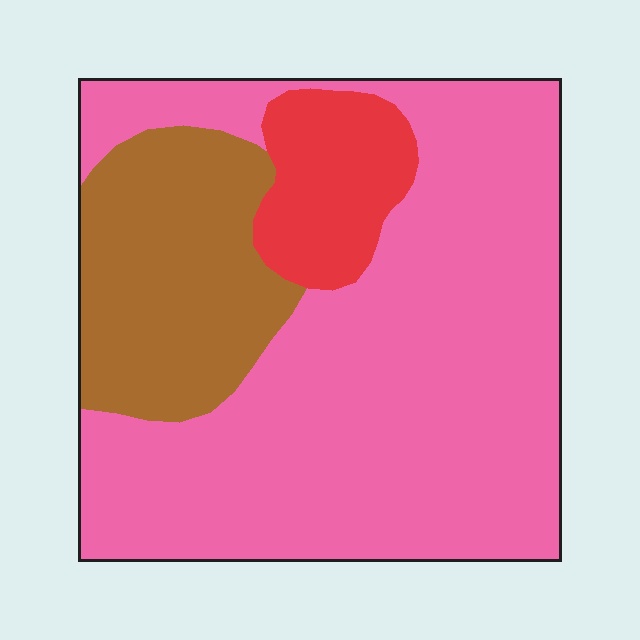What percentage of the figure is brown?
Brown takes up about one fifth (1/5) of the figure.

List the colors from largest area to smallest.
From largest to smallest: pink, brown, red.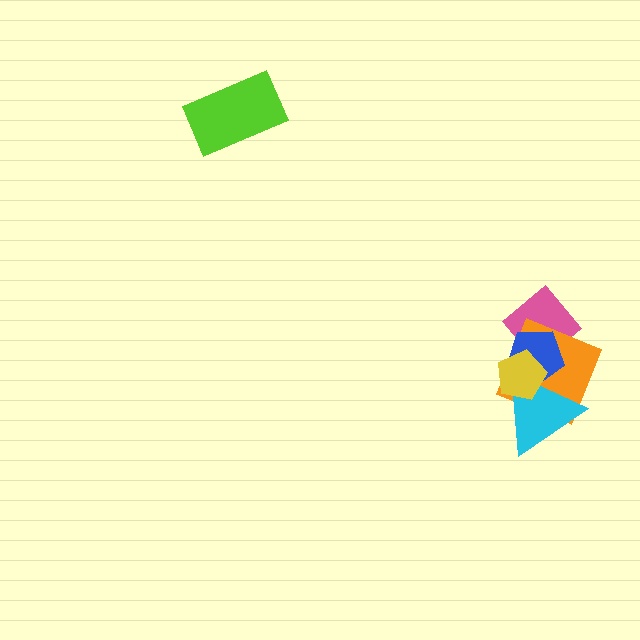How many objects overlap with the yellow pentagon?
3 objects overlap with the yellow pentagon.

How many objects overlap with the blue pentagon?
4 objects overlap with the blue pentagon.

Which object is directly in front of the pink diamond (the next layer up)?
The orange square is directly in front of the pink diamond.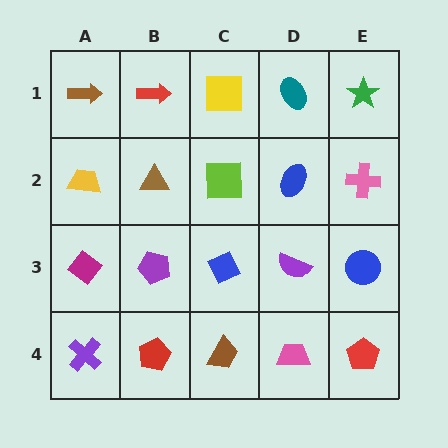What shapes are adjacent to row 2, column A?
A brown arrow (row 1, column A), a magenta diamond (row 3, column A), a brown triangle (row 2, column B).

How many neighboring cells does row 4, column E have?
2.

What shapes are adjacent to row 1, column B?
A brown triangle (row 2, column B), a brown arrow (row 1, column A), a yellow square (row 1, column C).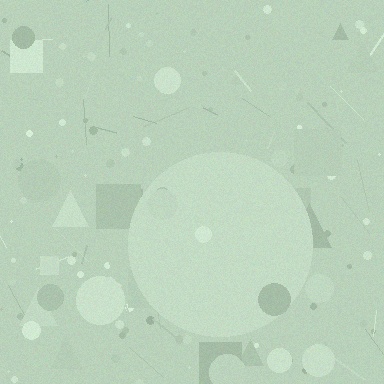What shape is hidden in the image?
A circle is hidden in the image.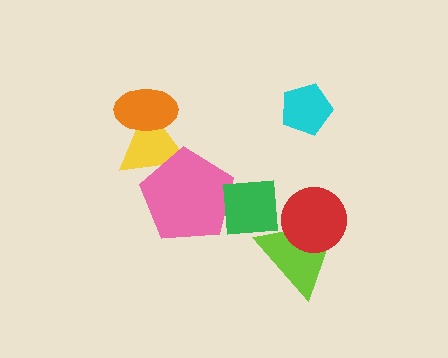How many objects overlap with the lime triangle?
2 objects overlap with the lime triangle.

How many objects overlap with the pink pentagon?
2 objects overlap with the pink pentagon.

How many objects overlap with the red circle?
1 object overlaps with the red circle.